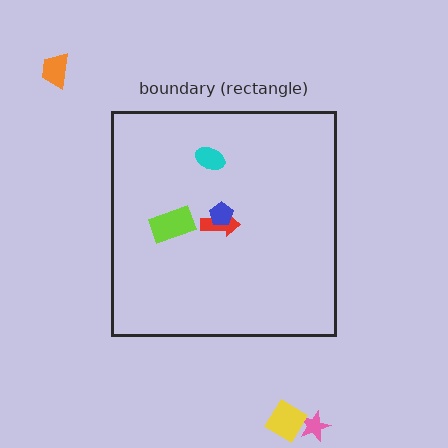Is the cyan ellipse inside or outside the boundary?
Inside.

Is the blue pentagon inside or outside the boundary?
Inside.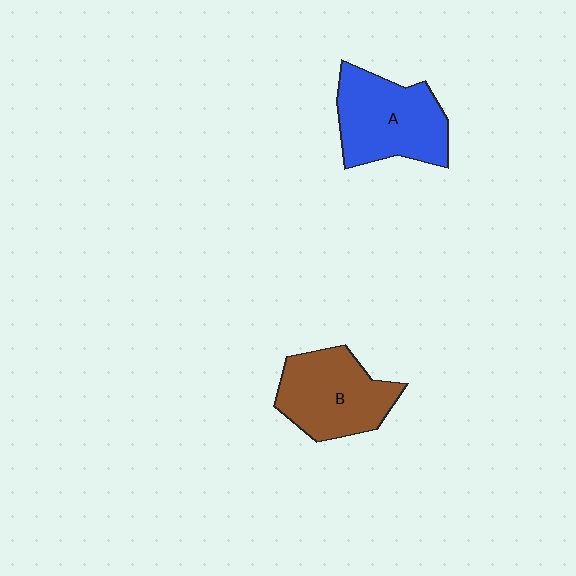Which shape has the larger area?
Shape A (blue).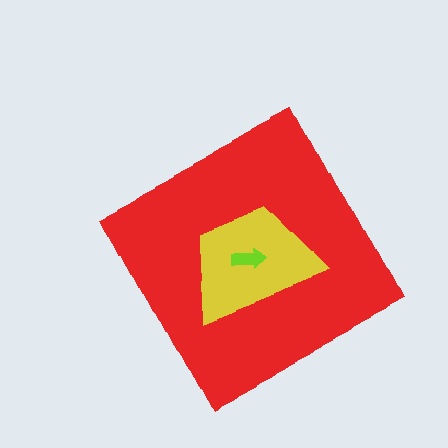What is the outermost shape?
The red diamond.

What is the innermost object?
The lime arrow.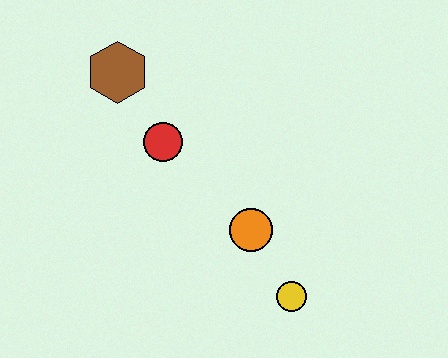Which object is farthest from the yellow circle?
The brown hexagon is farthest from the yellow circle.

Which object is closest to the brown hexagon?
The red circle is closest to the brown hexagon.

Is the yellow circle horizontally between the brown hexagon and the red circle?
No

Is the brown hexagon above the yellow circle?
Yes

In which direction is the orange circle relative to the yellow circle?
The orange circle is above the yellow circle.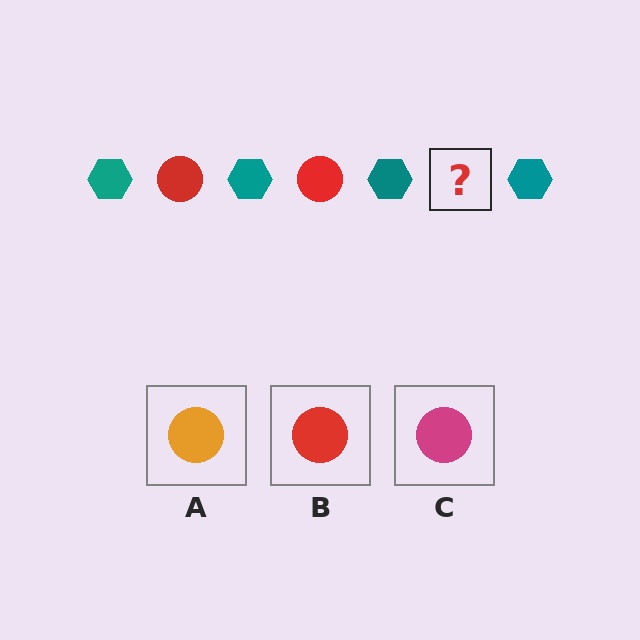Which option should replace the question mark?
Option B.